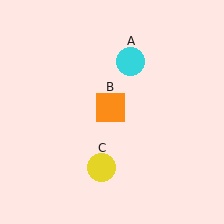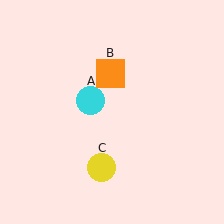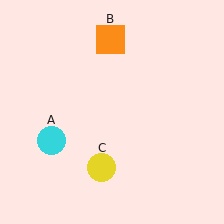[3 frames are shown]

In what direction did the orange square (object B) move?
The orange square (object B) moved up.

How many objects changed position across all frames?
2 objects changed position: cyan circle (object A), orange square (object B).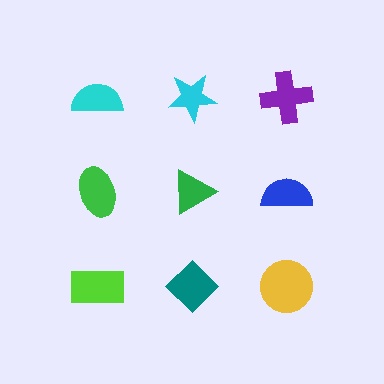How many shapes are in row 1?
3 shapes.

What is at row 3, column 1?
A lime rectangle.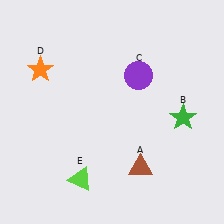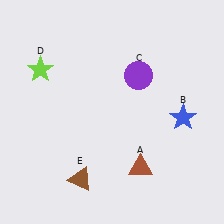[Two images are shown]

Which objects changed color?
B changed from green to blue. D changed from orange to lime. E changed from lime to brown.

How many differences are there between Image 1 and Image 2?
There are 3 differences between the two images.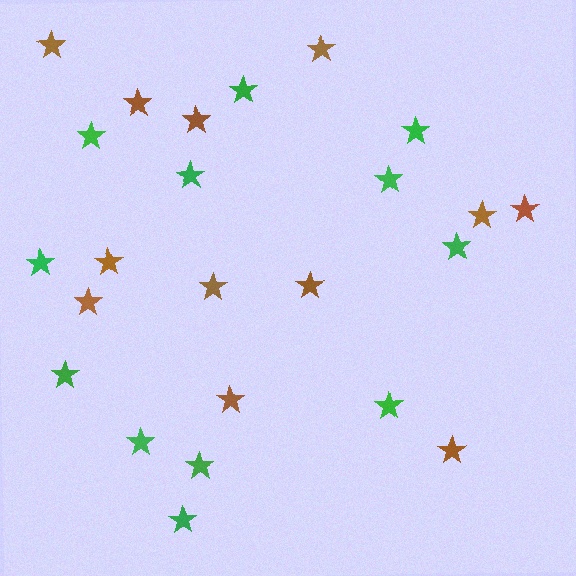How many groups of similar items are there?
There are 2 groups: one group of brown stars (12) and one group of green stars (12).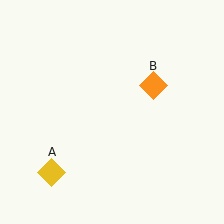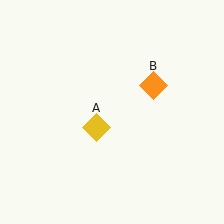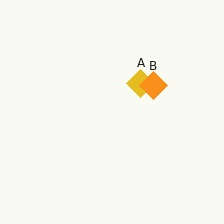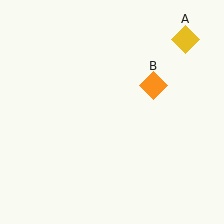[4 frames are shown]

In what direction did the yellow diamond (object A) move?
The yellow diamond (object A) moved up and to the right.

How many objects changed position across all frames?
1 object changed position: yellow diamond (object A).